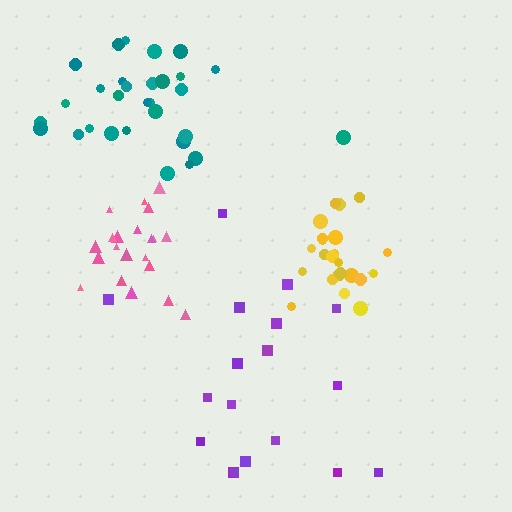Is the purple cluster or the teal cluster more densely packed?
Teal.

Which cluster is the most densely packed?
Yellow.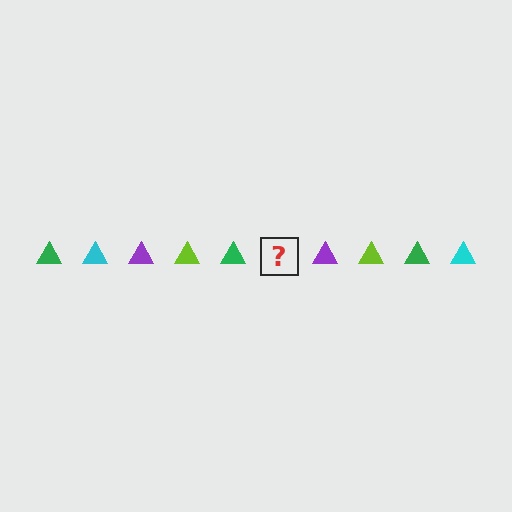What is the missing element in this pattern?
The missing element is a cyan triangle.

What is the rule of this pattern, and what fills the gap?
The rule is that the pattern cycles through green, cyan, purple, lime triangles. The gap should be filled with a cyan triangle.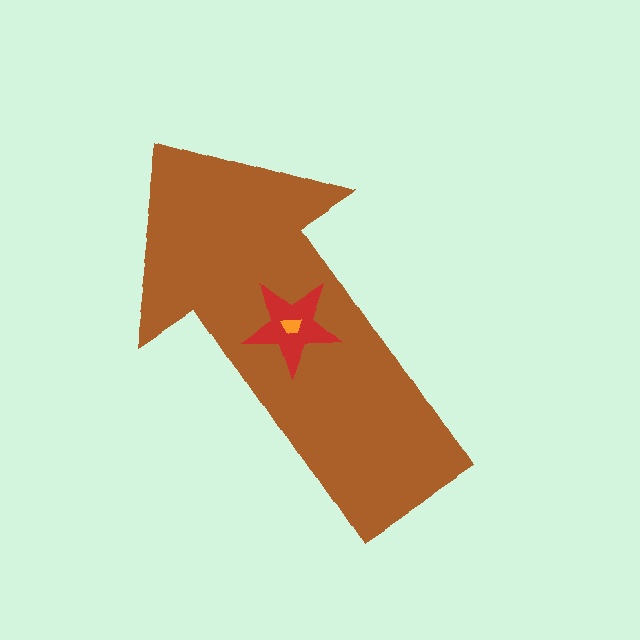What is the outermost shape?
The brown arrow.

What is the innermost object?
The orange trapezoid.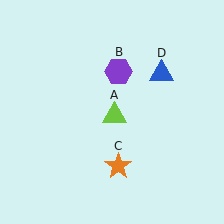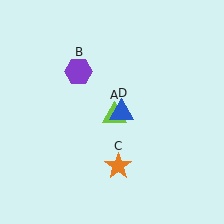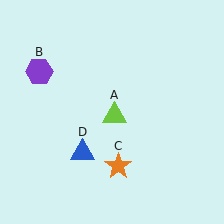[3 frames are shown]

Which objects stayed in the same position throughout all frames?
Lime triangle (object A) and orange star (object C) remained stationary.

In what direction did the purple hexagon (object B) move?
The purple hexagon (object B) moved left.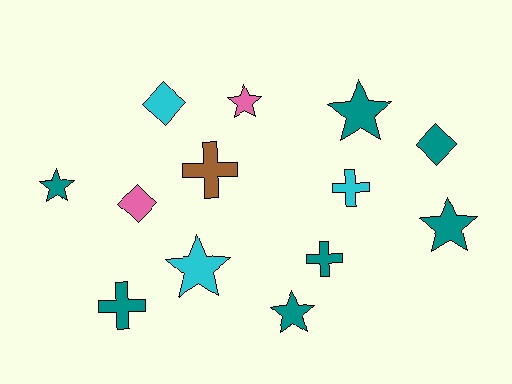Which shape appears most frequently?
Star, with 6 objects.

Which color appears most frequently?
Teal, with 7 objects.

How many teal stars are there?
There are 4 teal stars.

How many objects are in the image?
There are 13 objects.